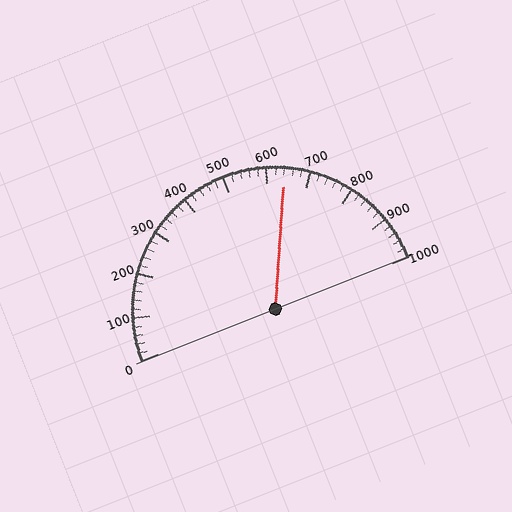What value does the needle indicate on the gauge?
The needle indicates approximately 640.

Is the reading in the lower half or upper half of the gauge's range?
The reading is in the upper half of the range (0 to 1000).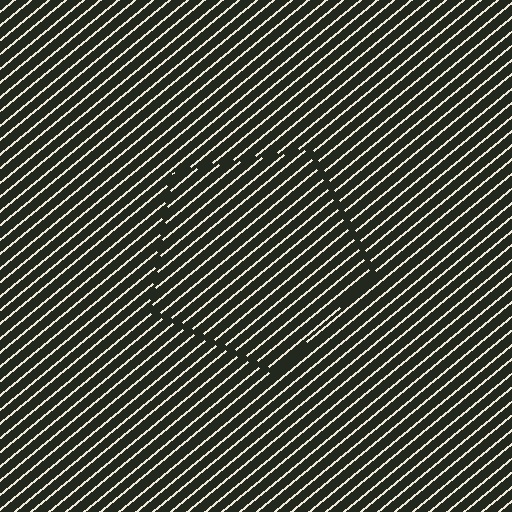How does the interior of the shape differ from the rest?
The interior of the shape contains the same grating, shifted by half a period — the contour is defined by the phase discontinuity where line-ends from the inner and outer gratings abut.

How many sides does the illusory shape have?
5 sides — the line-ends trace a pentagon.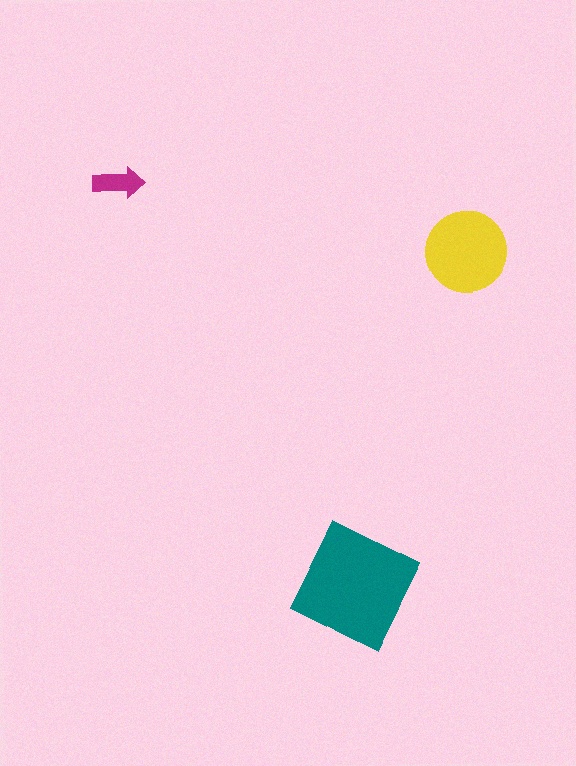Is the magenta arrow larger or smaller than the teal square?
Smaller.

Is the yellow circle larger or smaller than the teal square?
Smaller.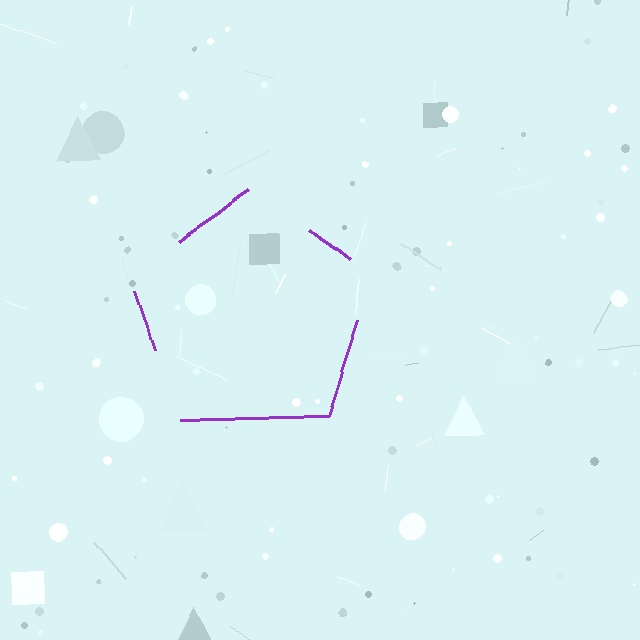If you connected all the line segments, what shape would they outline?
They would outline a pentagon.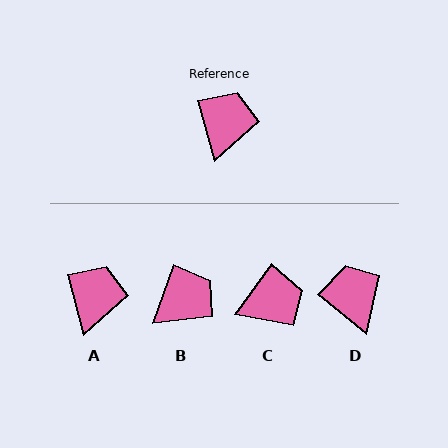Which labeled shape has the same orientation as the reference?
A.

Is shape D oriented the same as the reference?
No, it is off by about 36 degrees.